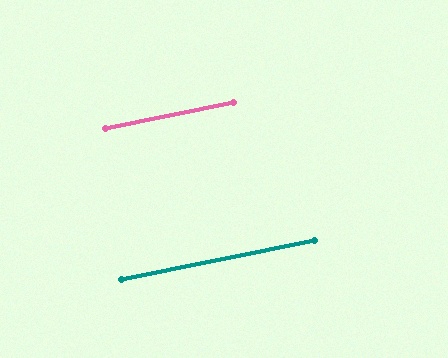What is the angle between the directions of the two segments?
Approximately 0 degrees.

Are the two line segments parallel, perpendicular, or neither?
Parallel — their directions differ by only 0.4°.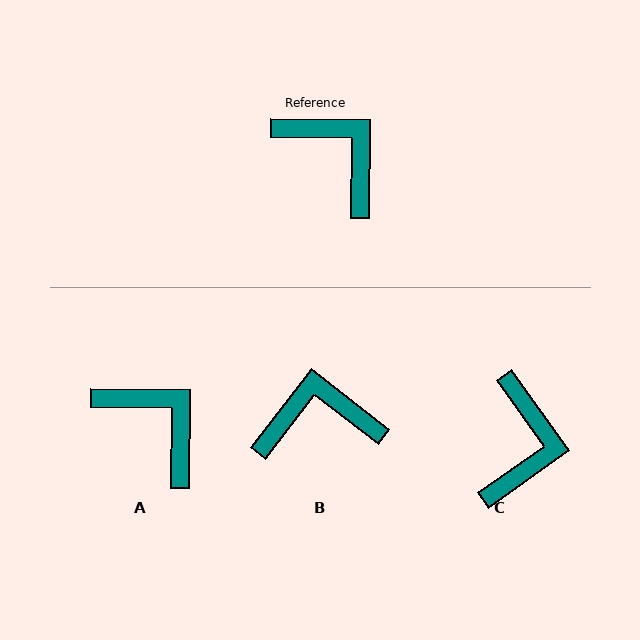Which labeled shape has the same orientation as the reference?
A.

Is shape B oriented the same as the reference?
No, it is off by about 53 degrees.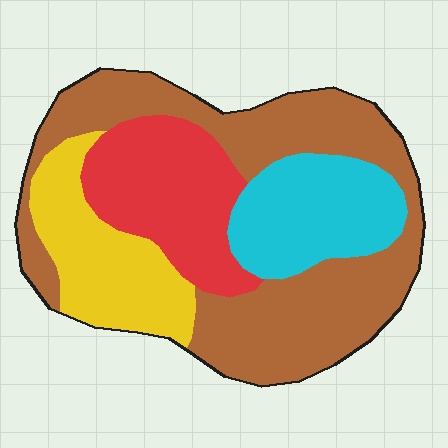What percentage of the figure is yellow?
Yellow takes up between a sixth and a third of the figure.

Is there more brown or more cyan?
Brown.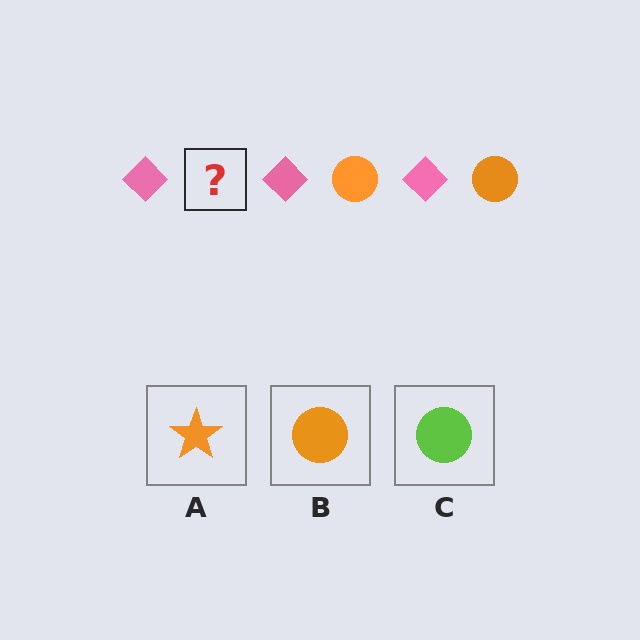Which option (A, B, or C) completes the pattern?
B.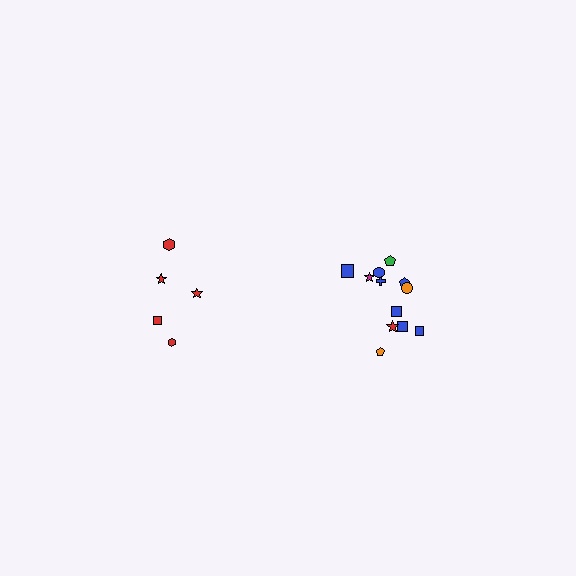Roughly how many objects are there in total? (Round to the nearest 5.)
Roughly 15 objects in total.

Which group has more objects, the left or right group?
The right group.